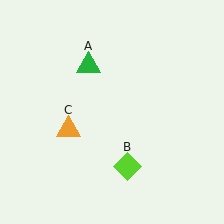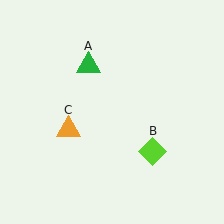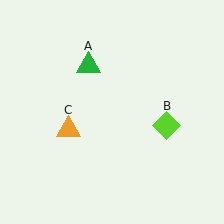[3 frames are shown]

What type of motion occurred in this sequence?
The lime diamond (object B) rotated counterclockwise around the center of the scene.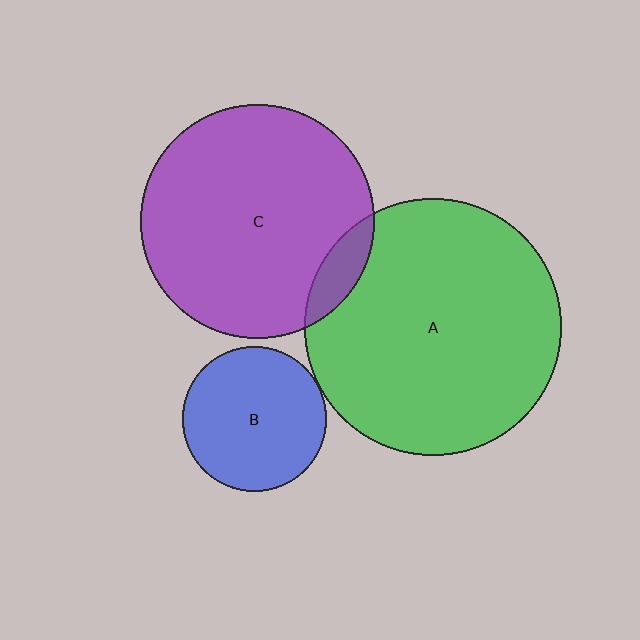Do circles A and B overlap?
Yes.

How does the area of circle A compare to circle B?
Approximately 3.1 times.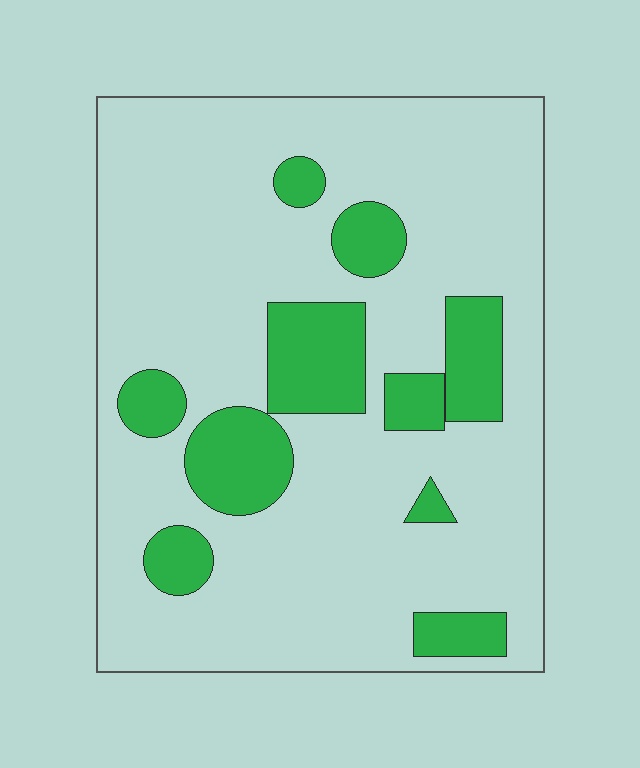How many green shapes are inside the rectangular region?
10.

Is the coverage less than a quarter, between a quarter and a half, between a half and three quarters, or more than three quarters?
Less than a quarter.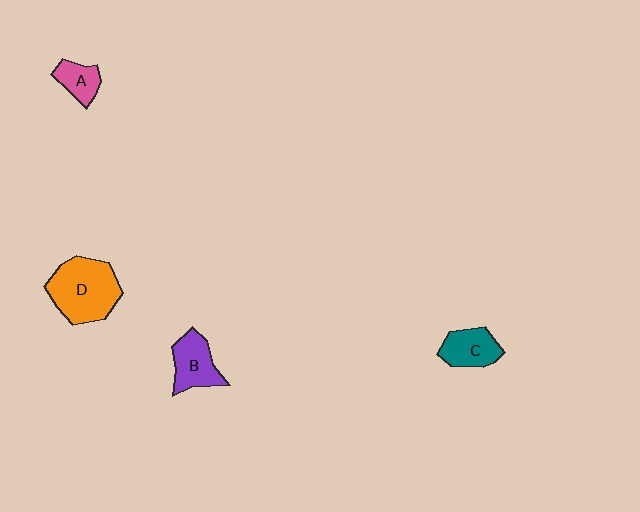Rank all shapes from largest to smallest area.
From largest to smallest: D (orange), B (purple), C (teal), A (pink).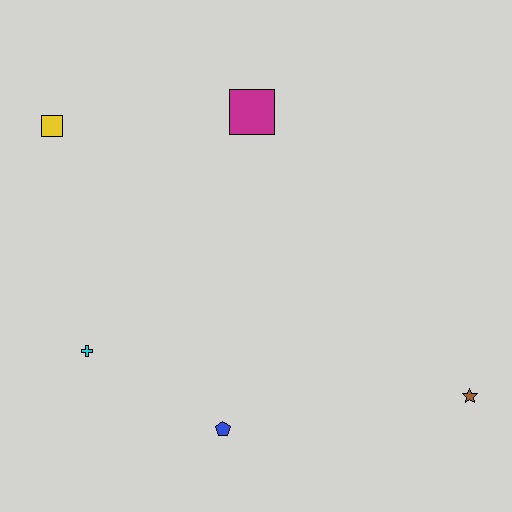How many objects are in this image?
There are 5 objects.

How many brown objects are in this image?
There is 1 brown object.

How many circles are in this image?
There are no circles.